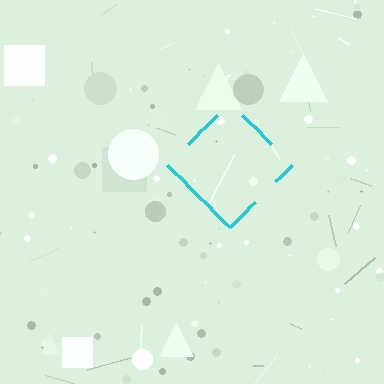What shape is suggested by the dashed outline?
The dashed outline suggests a diamond.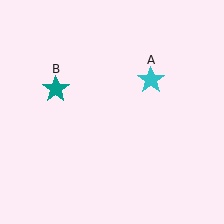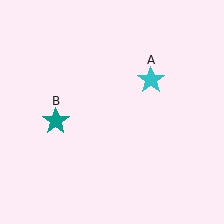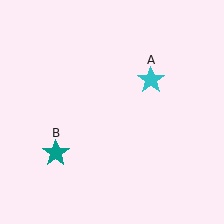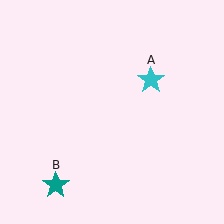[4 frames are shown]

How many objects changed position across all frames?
1 object changed position: teal star (object B).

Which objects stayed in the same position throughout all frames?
Cyan star (object A) remained stationary.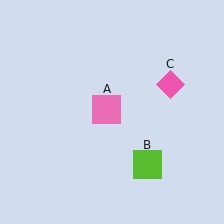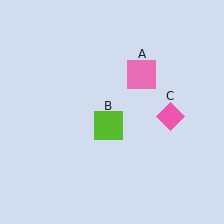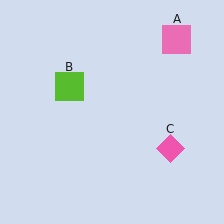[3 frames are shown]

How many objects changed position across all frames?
3 objects changed position: pink square (object A), lime square (object B), pink diamond (object C).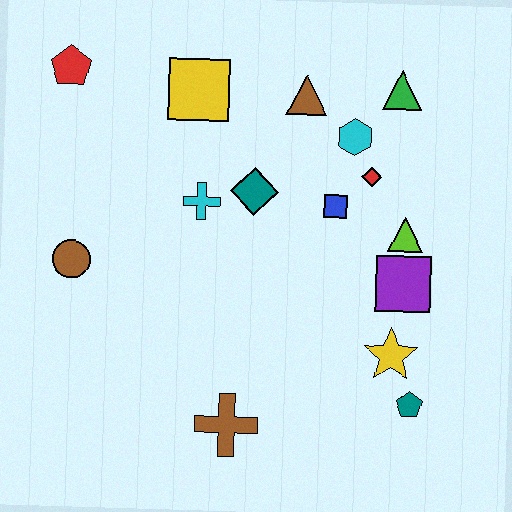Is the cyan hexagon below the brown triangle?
Yes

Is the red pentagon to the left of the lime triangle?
Yes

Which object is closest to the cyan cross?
The teal diamond is closest to the cyan cross.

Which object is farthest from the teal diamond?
The teal pentagon is farthest from the teal diamond.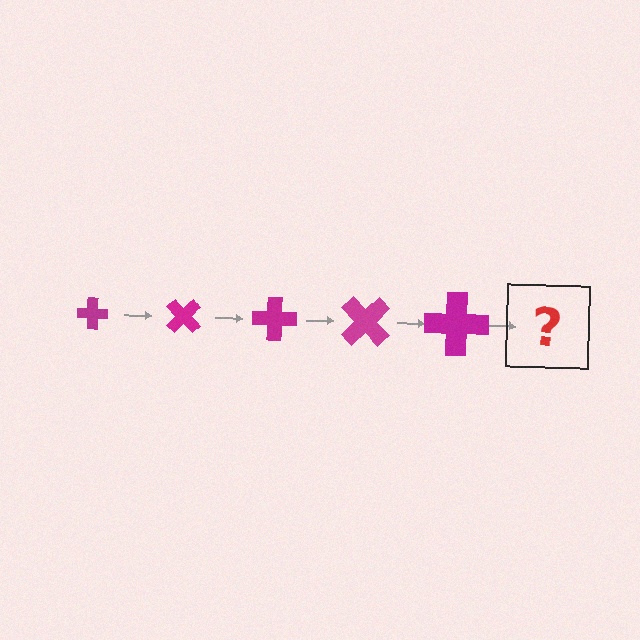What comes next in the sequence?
The next element should be a cross, larger than the previous one and rotated 225 degrees from the start.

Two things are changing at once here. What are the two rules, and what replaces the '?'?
The two rules are that the cross grows larger each step and it rotates 45 degrees each step. The '?' should be a cross, larger than the previous one and rotated 225 degrees from the start.